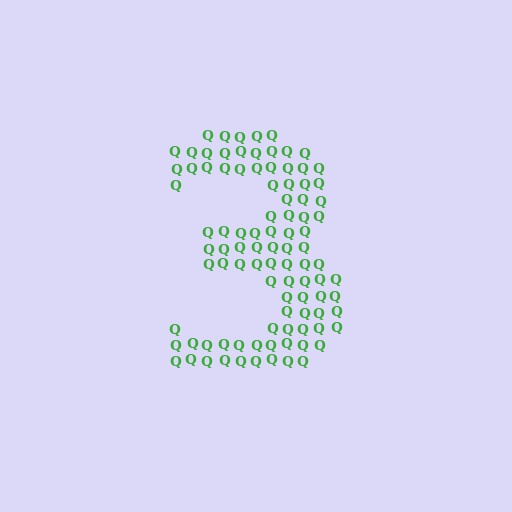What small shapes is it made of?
It is made of small letter Q's.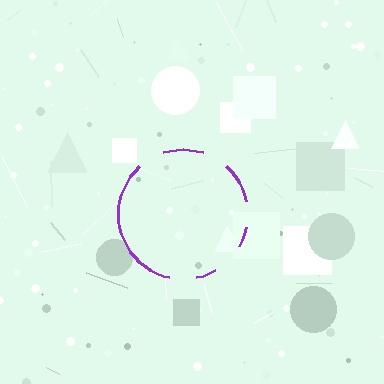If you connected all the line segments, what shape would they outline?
They would outline a circle.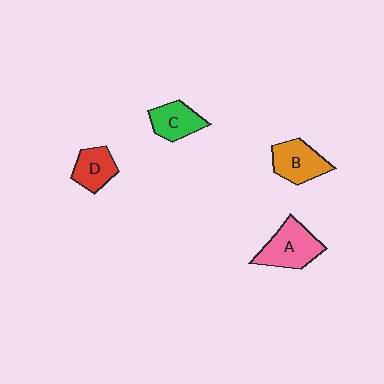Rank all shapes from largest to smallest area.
From largest to smallest: A (pink), B (orange), C (green), D (red).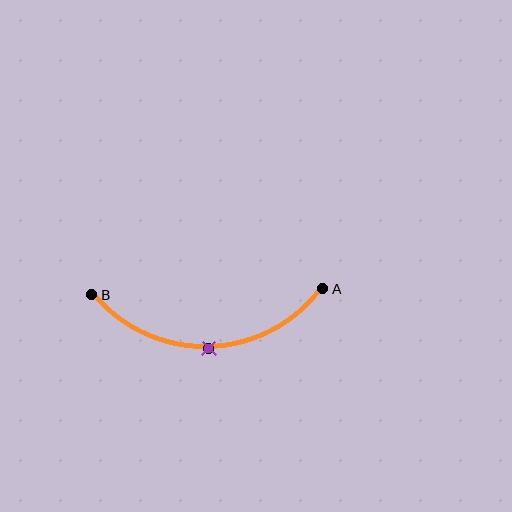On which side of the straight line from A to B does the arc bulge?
The arc bulges below the straight line connecting A and B.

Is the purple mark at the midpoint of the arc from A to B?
Yes. The purple mark lies on the arc at equal arc-length from both A and B — it is the arc midpoint.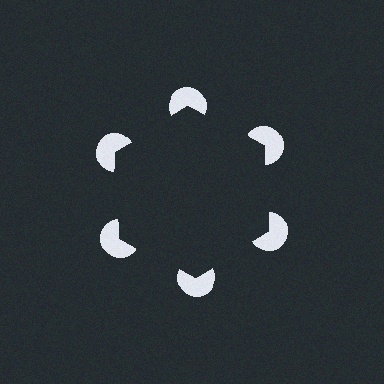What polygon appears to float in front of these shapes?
An illusory hexagon — its edges are inferred from the aligned wedge cuts in the pac-man discs, not physically drawn.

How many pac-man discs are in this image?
There are 6 — one at each vertex of the illusory hexagon.